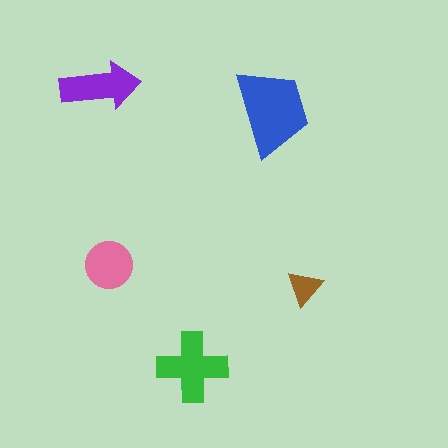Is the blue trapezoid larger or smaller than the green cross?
Larger.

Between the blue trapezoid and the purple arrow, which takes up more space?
The blue trapezoid.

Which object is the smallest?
The brown triangle.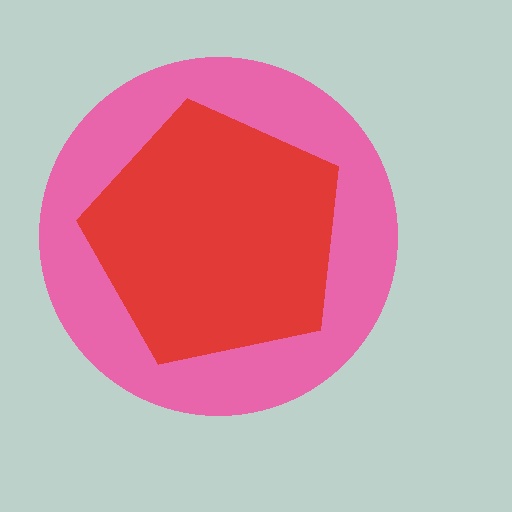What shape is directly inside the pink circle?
The red pentagon.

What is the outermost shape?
The pink circle.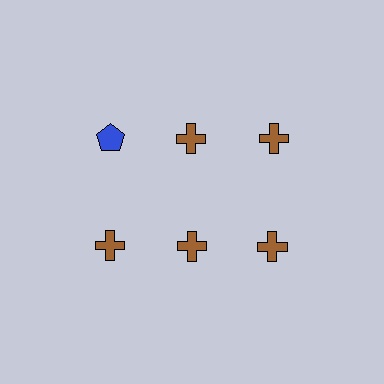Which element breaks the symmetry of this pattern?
The blue pentagon in the top row, leftmost column breaks the symmetry. All other shapes are brown crosses.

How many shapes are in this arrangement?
There are 6 shapes arranged in a grid pattern.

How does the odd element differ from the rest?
It differs in both color (blue instead of brown) and shape (pentagon instead of cross).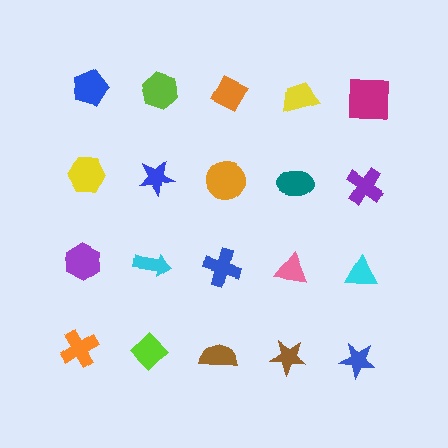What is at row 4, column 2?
A lime diamond.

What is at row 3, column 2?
A cyan arrow.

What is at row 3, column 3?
A blue cross.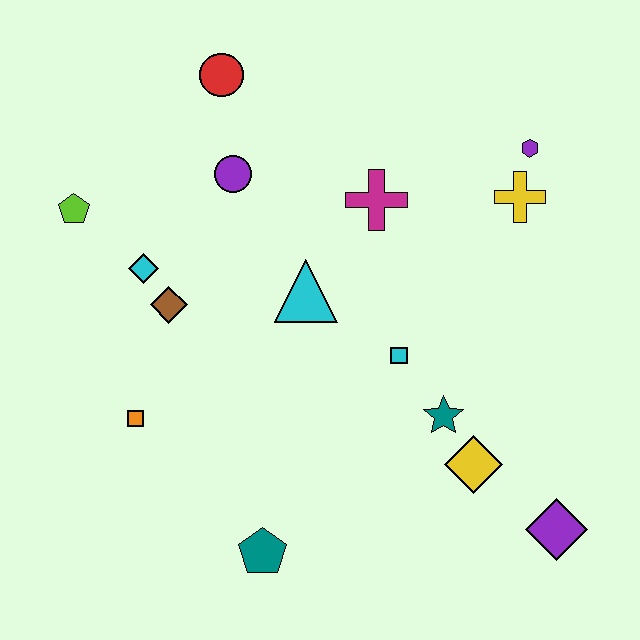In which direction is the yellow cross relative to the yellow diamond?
The yellow cross is above the yellow diamond.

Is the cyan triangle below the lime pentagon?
Yes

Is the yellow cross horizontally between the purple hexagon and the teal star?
Yes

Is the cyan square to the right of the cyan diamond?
Yes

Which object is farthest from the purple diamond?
The lime pentagon is farthest from the purple diamond.